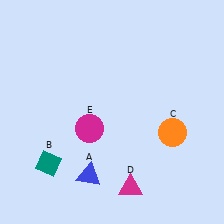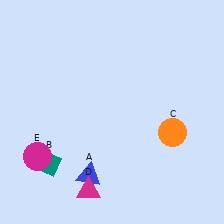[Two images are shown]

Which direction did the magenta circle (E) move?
The magenta circle (E) moved left.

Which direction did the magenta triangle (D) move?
The magenta triangle (D) moved left.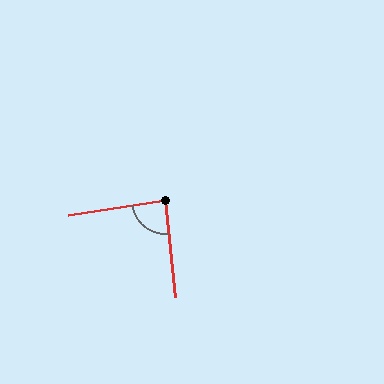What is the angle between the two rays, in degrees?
Approximately 87 degrees.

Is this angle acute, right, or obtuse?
It is approximately a right angle.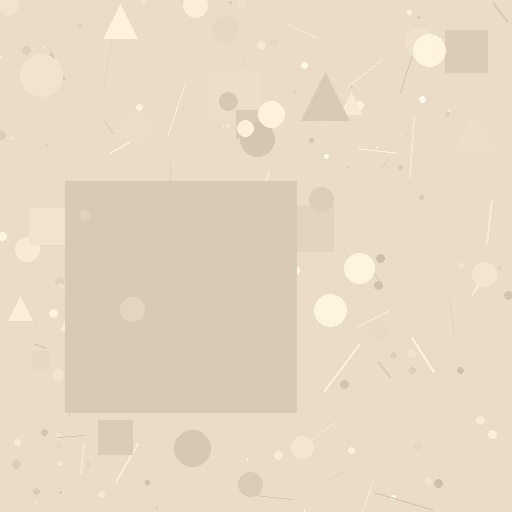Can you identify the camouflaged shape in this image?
The camouflaged shape is a square.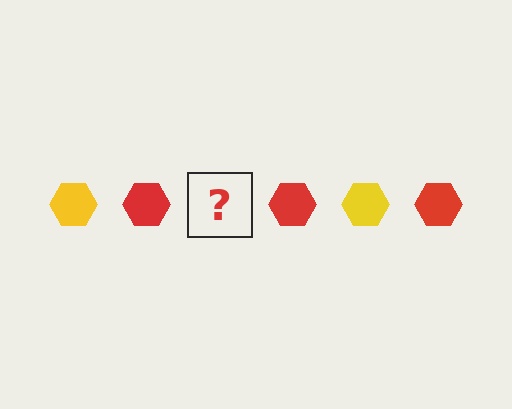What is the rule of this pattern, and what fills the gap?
The rule is that the pattern cycles through yellow, red hexagons. The gap should be filled with a yellow hexagon.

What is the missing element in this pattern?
The missing element is a yellow hexagon.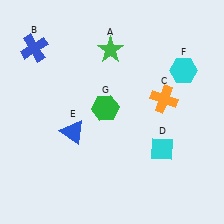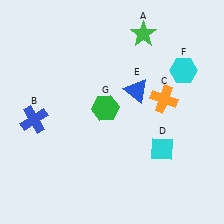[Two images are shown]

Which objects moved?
The objects that moved are: the green star (A), the blue cross (B), the blue triangle (E).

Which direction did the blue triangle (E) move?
The blue triangle (E) moved right.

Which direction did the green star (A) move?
The green star (A) moved right.